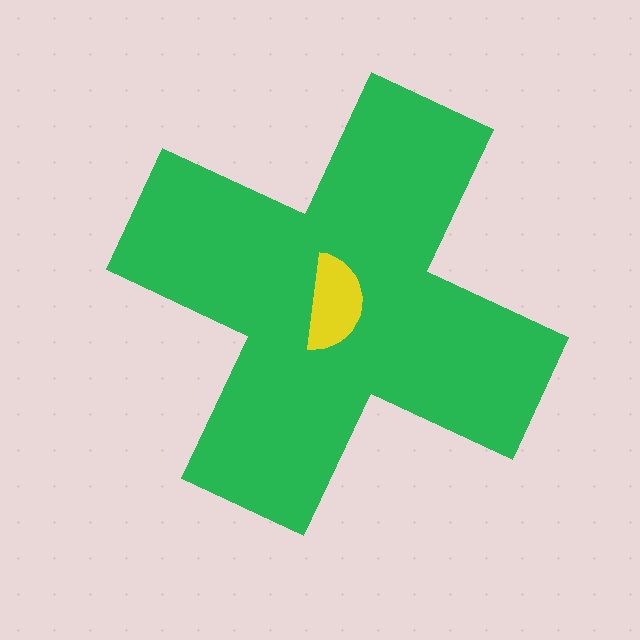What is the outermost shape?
The green cross.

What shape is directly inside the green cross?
The yellow semicircle.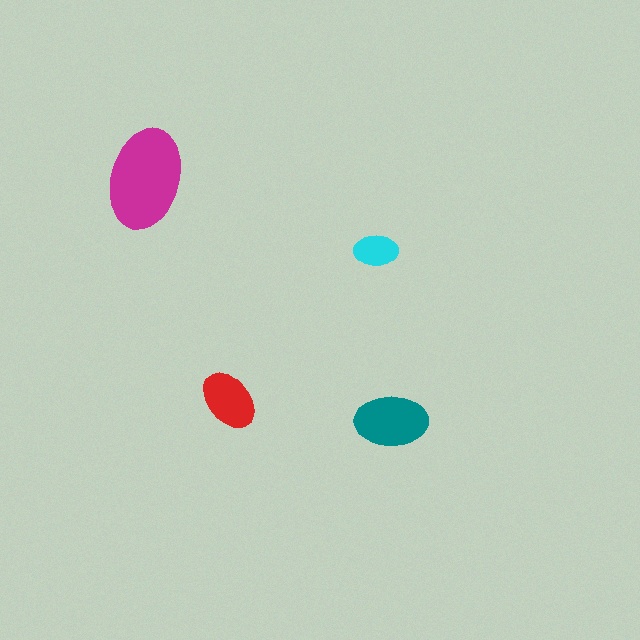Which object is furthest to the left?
The magenta ellipse is leftmost.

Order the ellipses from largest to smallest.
the magenta one, the teal one, the red one, the cyan one.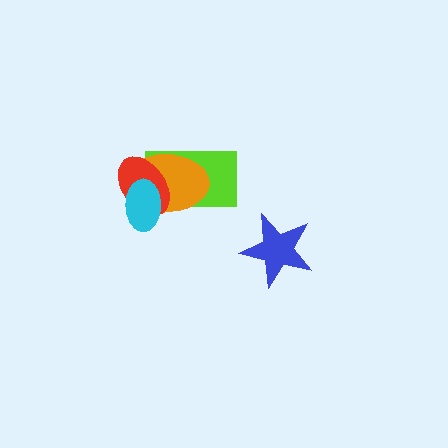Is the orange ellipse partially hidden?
Yes, it is partially covered by another shape.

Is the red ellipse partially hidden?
Yes, it is partially covered by another shape.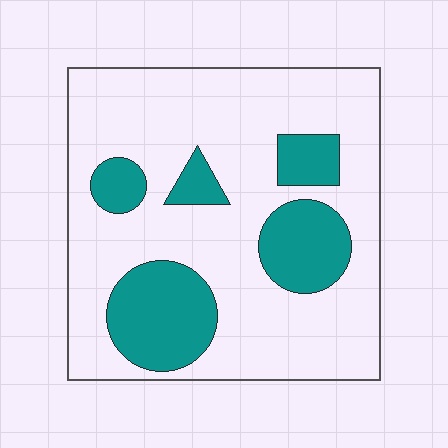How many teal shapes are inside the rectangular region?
5.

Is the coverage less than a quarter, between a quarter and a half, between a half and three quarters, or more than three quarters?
Between a quarter and a half.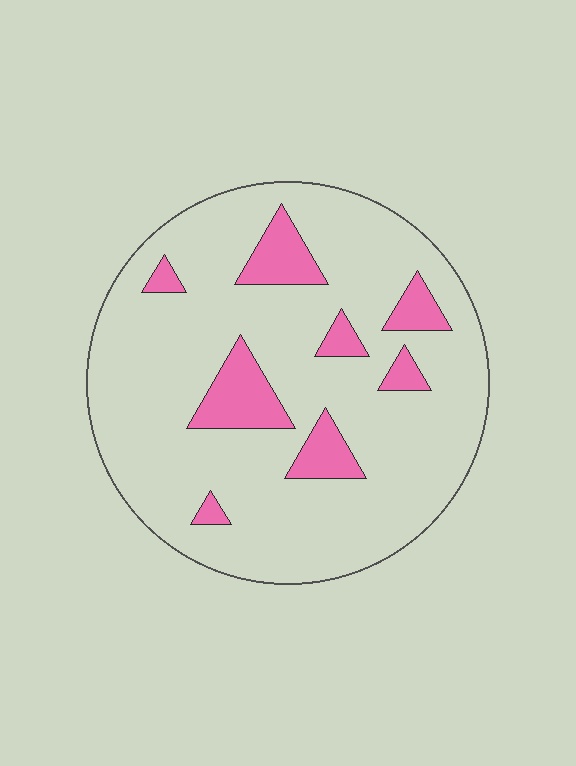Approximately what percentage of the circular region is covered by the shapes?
Approximately 15%.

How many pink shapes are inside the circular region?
8.